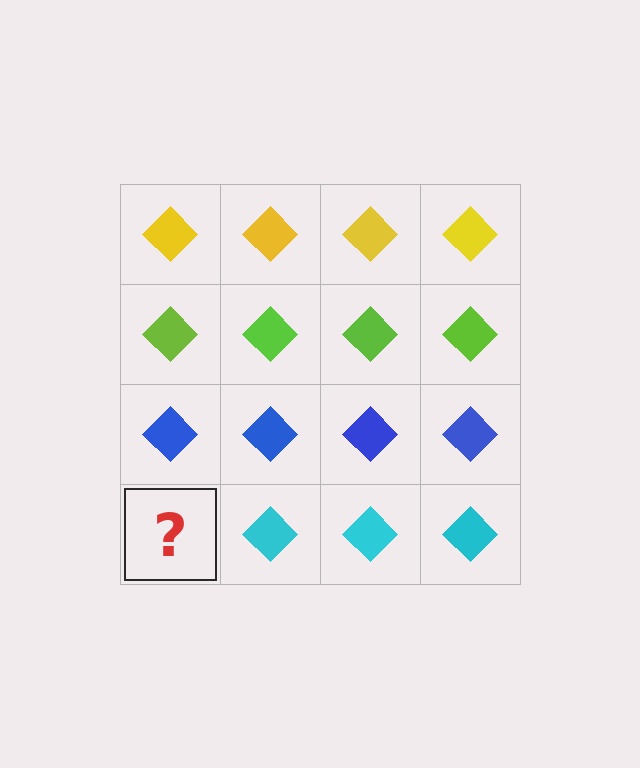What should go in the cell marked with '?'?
The missing cell should contain a cyan diamond.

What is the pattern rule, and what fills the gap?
The rule is that each row has a consistent color. The gap should be filled with a cyan diamond.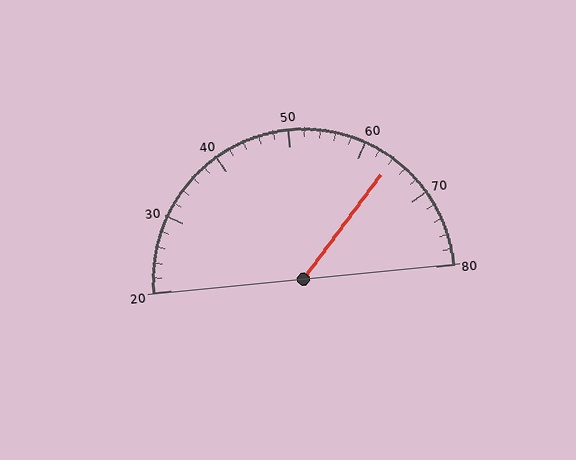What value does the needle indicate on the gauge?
The needle indicates approximately 64.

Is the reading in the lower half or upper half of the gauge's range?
The reading is in the upper half of the range (20 to 80).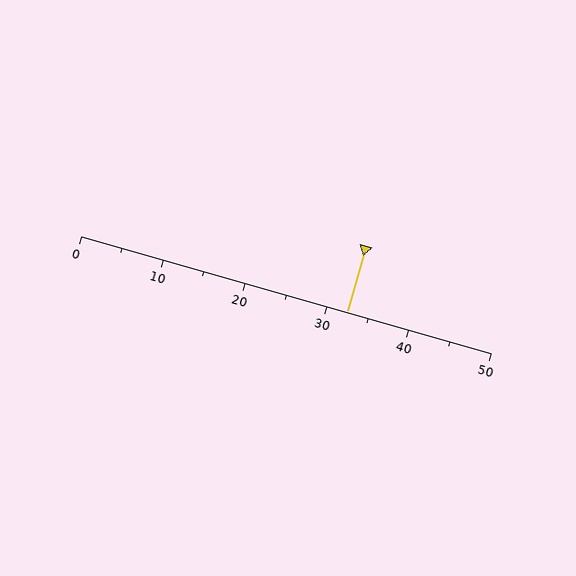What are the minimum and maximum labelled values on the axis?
The axis runs from 0 to 50.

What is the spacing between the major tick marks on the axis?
The major ticks are spaced 10 apart.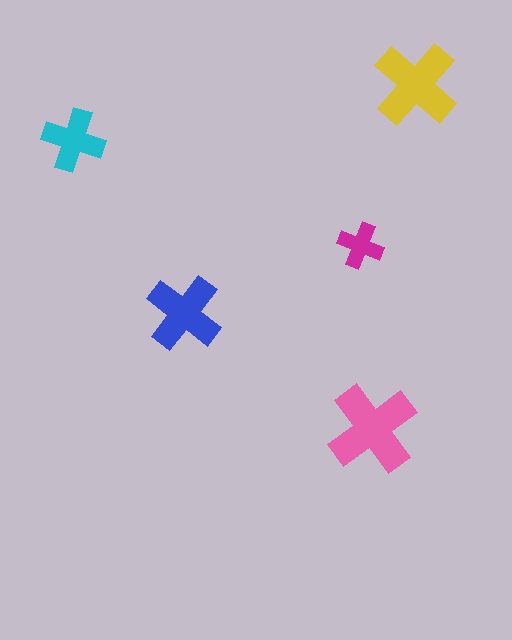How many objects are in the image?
There are 5 objects in the image.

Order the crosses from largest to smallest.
the pink one, the yellow one, the blue one, the cyan one, the magenta one.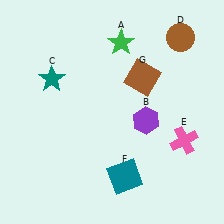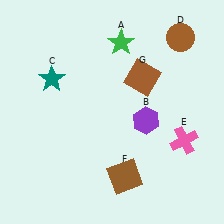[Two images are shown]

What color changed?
The square (F) changed from teal in Image 1 to brown in Image 2.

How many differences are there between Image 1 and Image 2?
There is 1 difference between the two images.